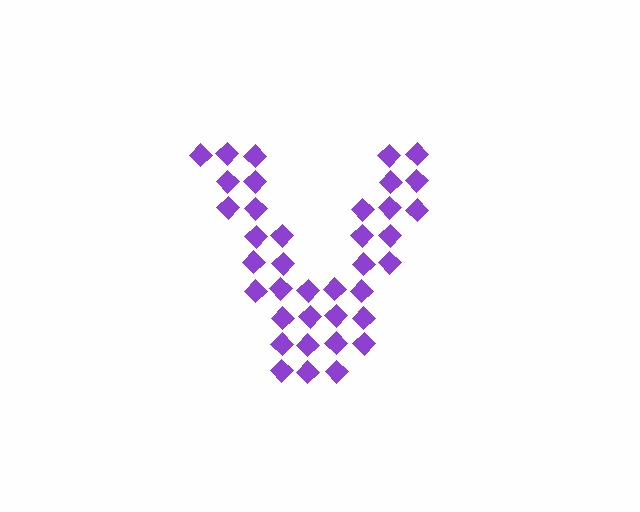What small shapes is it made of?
It is made of small diamonds.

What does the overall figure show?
The overall figure shows the letter V.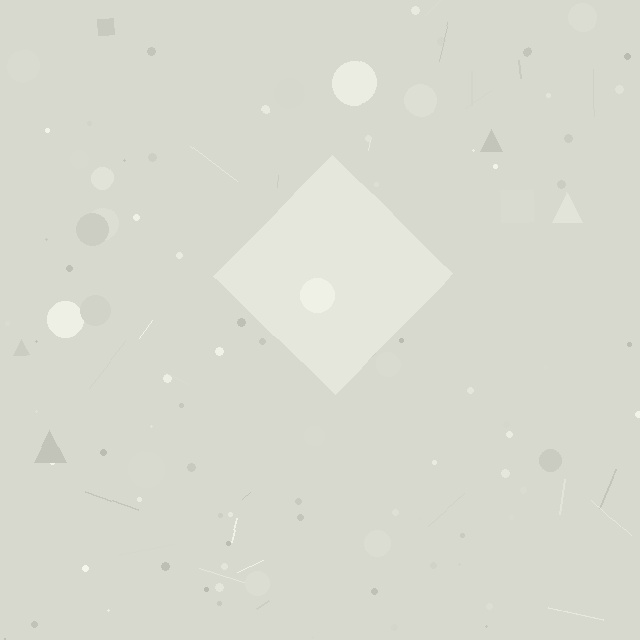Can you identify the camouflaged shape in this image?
The camouflaged shape is a diamond.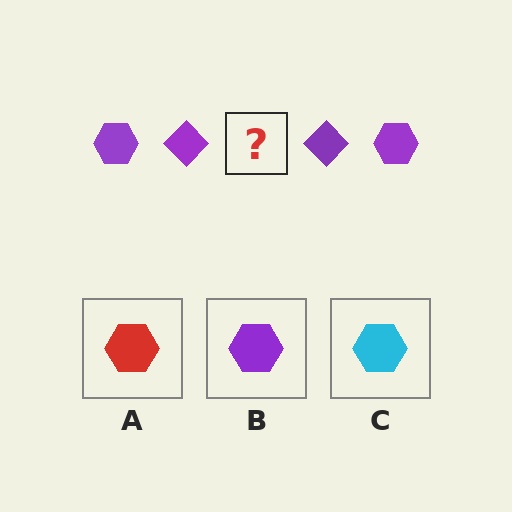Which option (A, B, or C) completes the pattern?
B.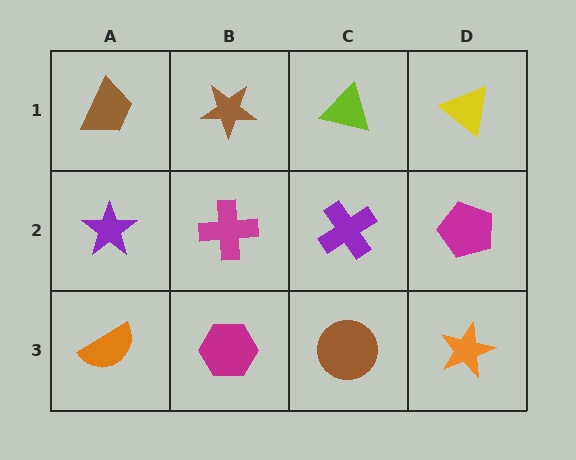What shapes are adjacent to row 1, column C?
A purple cross (row 2, column C), a brown star (row 1, column B), a yellow triangle (row 1, column D).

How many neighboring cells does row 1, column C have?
3.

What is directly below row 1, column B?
A magenta cross.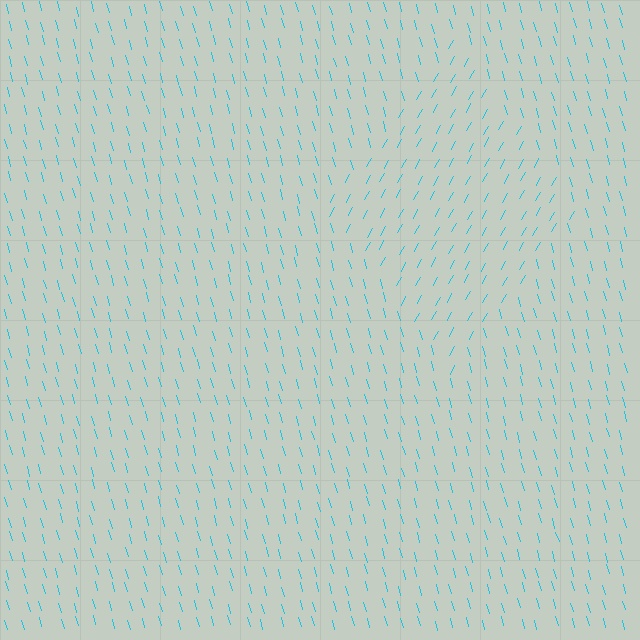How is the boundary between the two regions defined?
The boundary is defined purely by a change in line orientation (approximately 45 degrees difference). All lines are the same color and thickness.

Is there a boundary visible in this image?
Yes, there is a texture boundary formed by a change in line orientation.